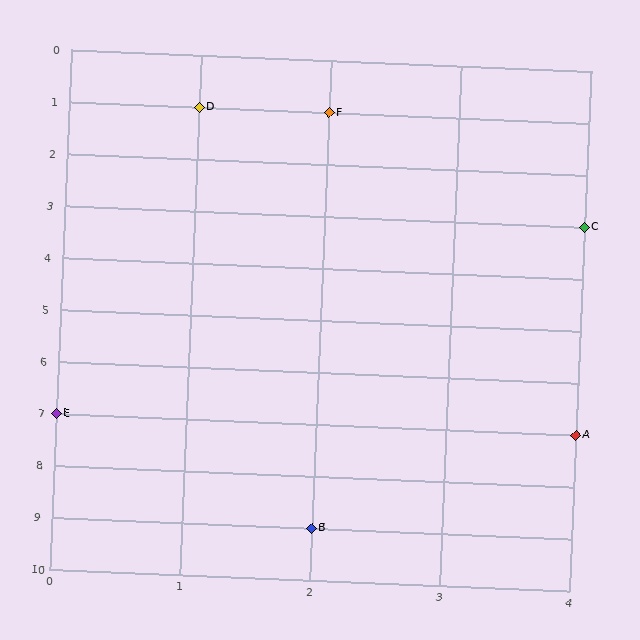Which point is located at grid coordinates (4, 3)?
Point C is at (4, 3).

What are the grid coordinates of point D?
Point D is at grid coordinates (1, 1).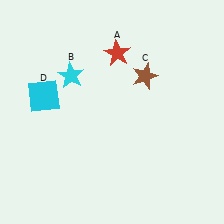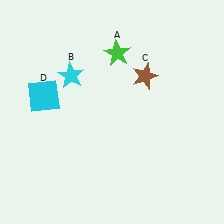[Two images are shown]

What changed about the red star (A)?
In Image 1, A is red. In Image 2, it changed to green.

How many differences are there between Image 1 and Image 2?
There is 1 difference between the two images.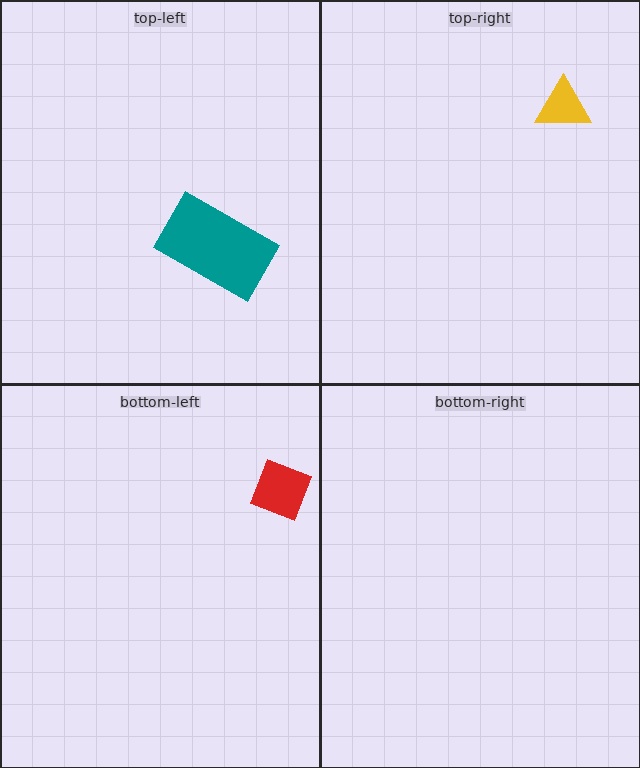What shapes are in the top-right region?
The yellow triangle.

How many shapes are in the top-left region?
1.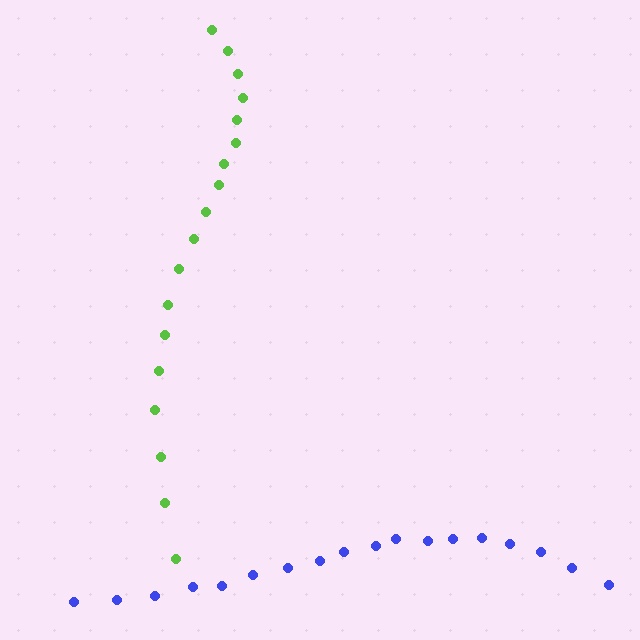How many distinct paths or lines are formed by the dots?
There are 2 distinct paths.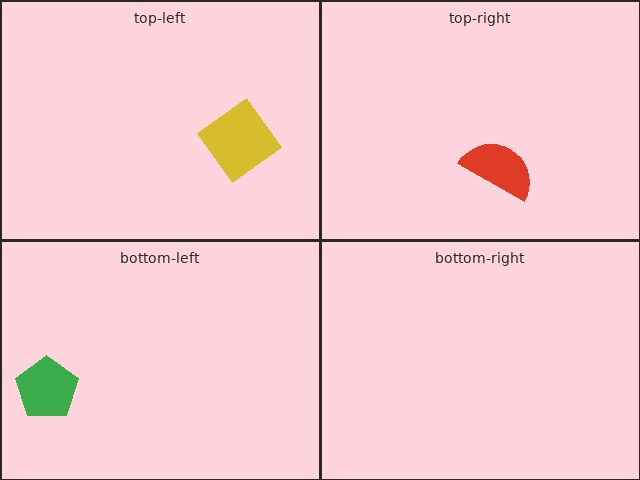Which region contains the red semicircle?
The top-right region.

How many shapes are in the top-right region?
1.